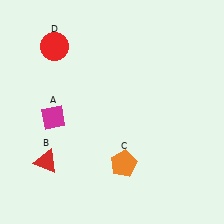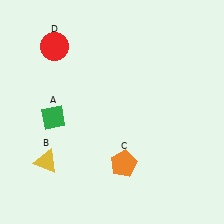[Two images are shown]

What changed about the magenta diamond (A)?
In Image 1, A is magenta. In Image 2, it changed to green.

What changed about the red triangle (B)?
In Image 1, B is red. In Image 2, it changed to yellow.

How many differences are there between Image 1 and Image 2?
There are 2 differences between the two images.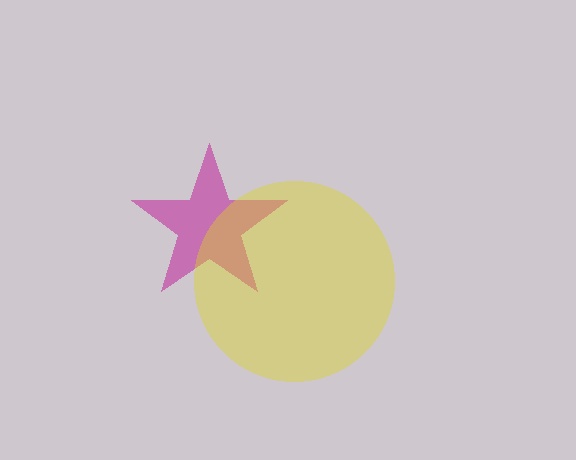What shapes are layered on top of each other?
The layered shapes are: a magenta star, a yellow circle.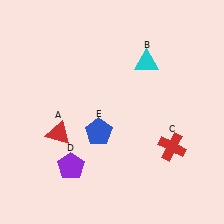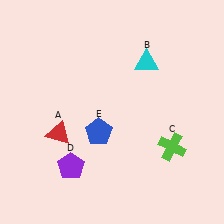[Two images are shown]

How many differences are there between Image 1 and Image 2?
There is 1 difference between the two images.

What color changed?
The cross (C) changed from red in Image 1 to lime in Image 2.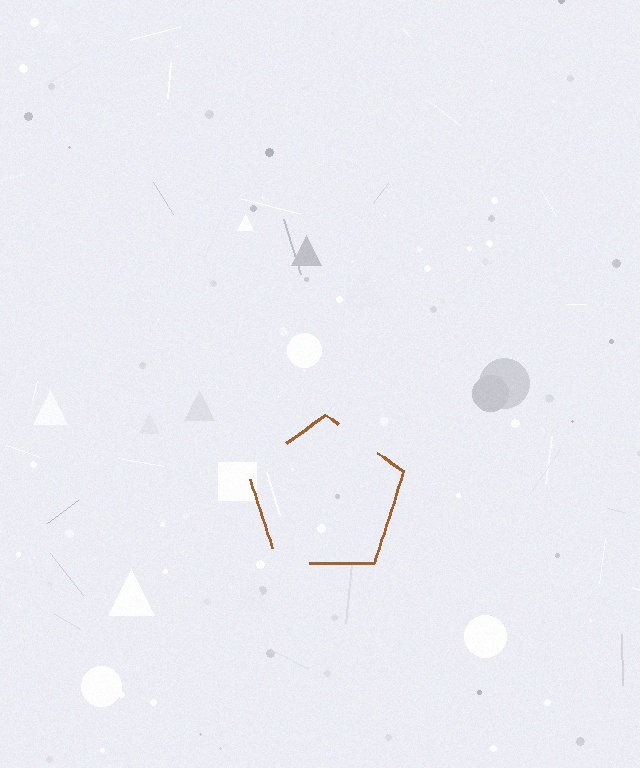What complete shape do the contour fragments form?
The contour fragments form a pentagon.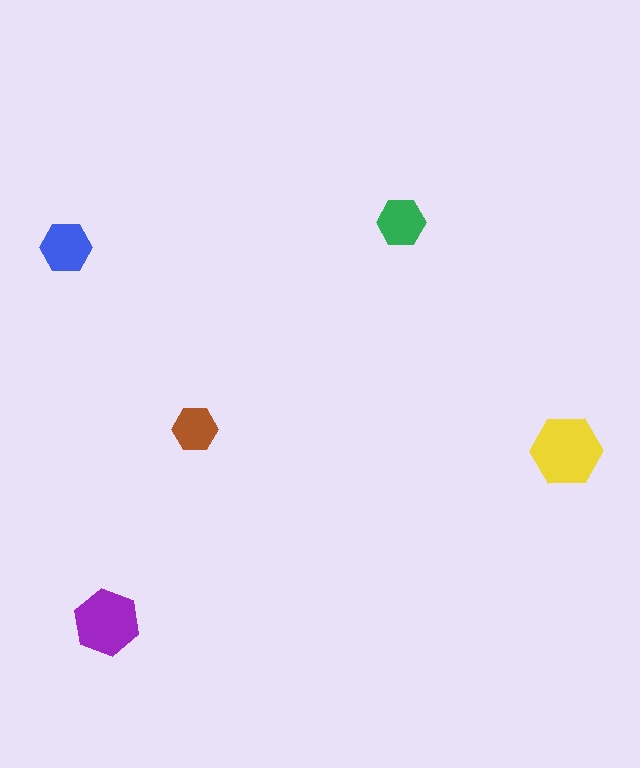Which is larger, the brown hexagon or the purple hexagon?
The purple one.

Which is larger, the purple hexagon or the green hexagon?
The purple one.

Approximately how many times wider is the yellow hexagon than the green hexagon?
About 1.5 times wider.